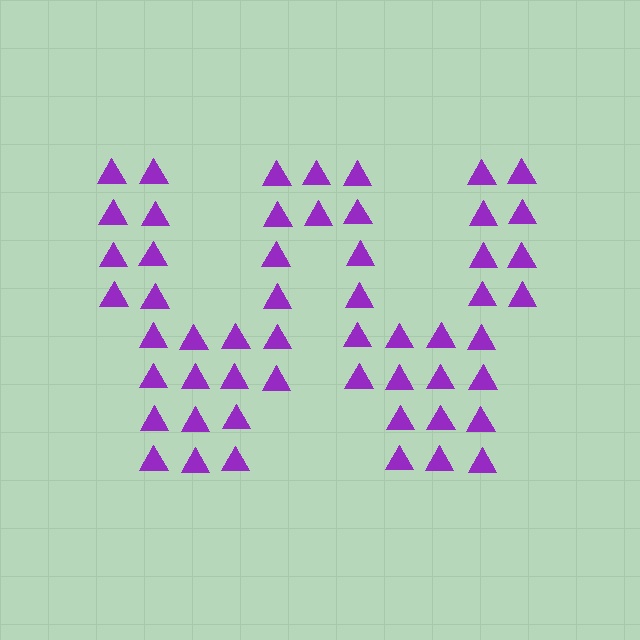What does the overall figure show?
The overall figure shows the letter W.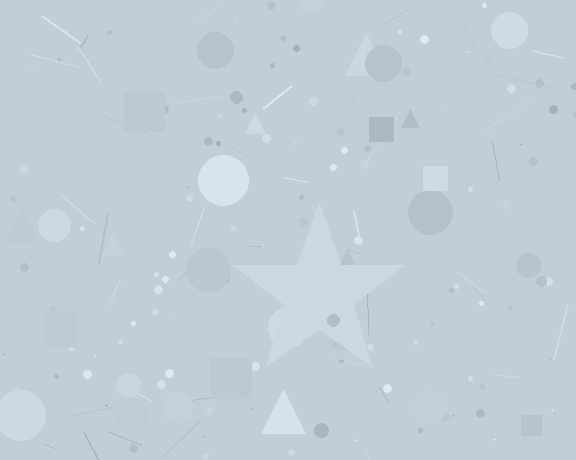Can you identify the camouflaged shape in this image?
The camouflaged shape is a star.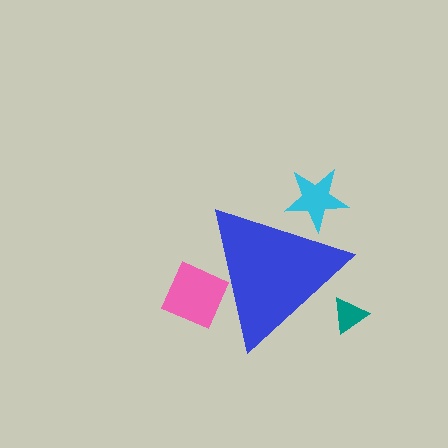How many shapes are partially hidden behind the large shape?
3 shapes are partially hidden.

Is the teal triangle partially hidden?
Yes, the teal triangle is partially hidden behind the blue triangle.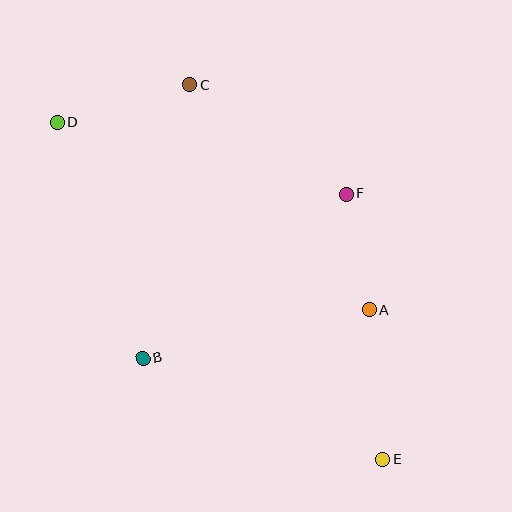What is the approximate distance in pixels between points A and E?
The distance between A and E is approximately 150 pixels.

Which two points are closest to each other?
Points A and F are closest to each other.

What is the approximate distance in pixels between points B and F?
The distance between B and F is approximately 261 pixels.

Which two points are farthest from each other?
Points D and E are farthest from each other.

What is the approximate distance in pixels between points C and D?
The distance between C and D is approximately 137 pixels.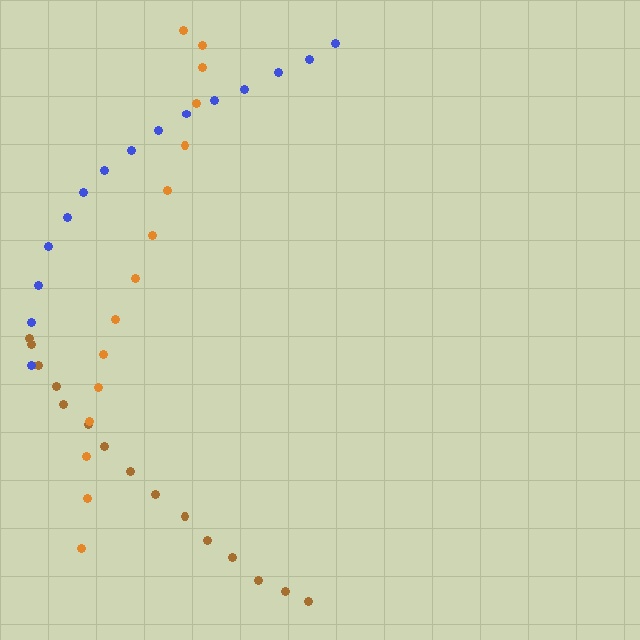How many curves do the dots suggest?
There are 3 distinct paths.